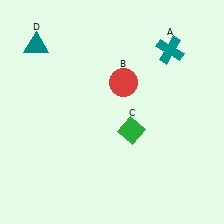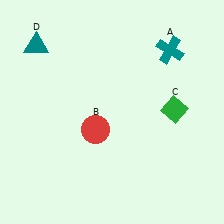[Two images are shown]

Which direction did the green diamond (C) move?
The green diamond (C) moved right.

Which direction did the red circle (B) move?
The red circle (B) moved down.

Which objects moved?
The objects that moved are: the red circle (B), the green diamond (C).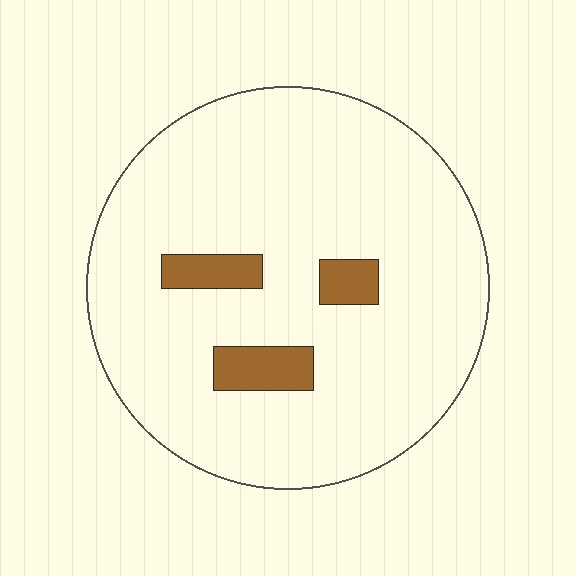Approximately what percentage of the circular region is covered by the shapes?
Approximately 10%.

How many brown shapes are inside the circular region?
3.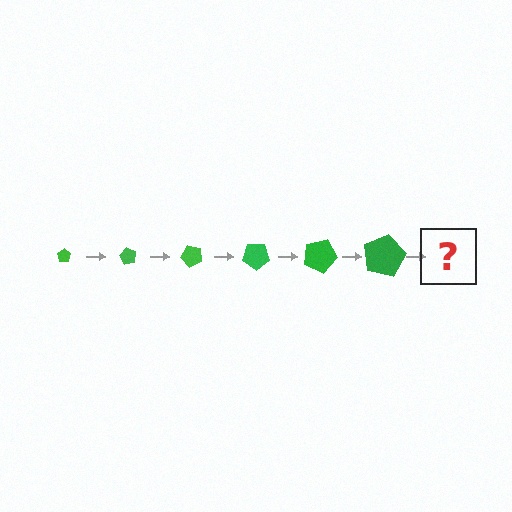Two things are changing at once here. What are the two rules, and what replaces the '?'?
The two rules are that the pentagon grows larger each step and it rotates 60 degrees each step. The '?' should be a pentagon, larger than the previous one and rotated 360 degrees from the start.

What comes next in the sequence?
The next element should be a pentagon, larger than the previous one and rotated 360 degrees from the start.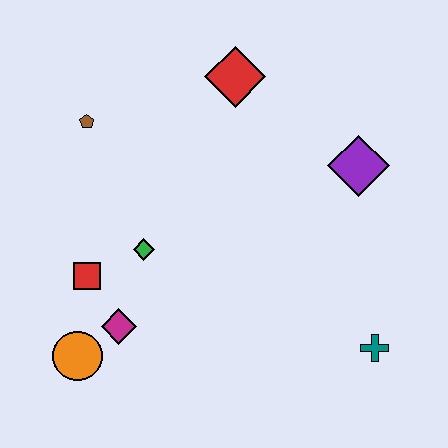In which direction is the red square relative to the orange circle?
The red square is above the orange circle.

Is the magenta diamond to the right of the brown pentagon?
Yes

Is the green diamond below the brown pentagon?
Yes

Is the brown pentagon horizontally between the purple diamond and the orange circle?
Yes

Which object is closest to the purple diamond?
The red diamond is closest to the purple diamond.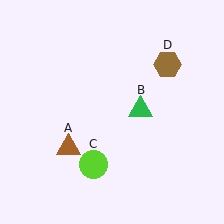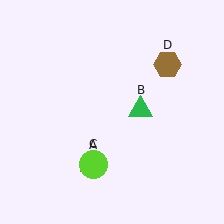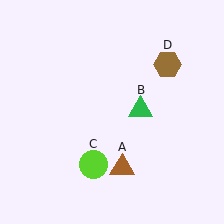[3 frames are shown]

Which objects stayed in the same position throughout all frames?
Green triangle (object B) and lime circle (object C) and brown hexagon (object D) remained stationary.